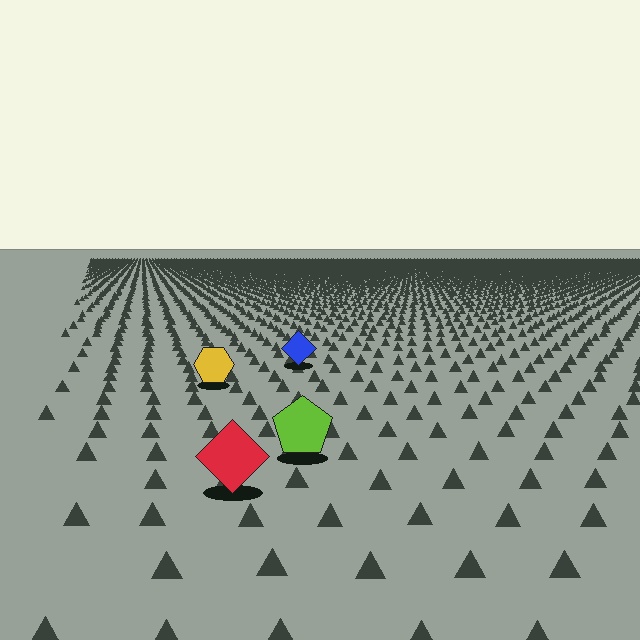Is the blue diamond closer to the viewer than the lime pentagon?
No. The lime pentagon is closer — you can tell from the texture gradient: the ground texture is coarser near it.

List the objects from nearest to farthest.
From nearest to farthest: the red diamond, the lime pentagon, the yellow hexagon, the blue diamond.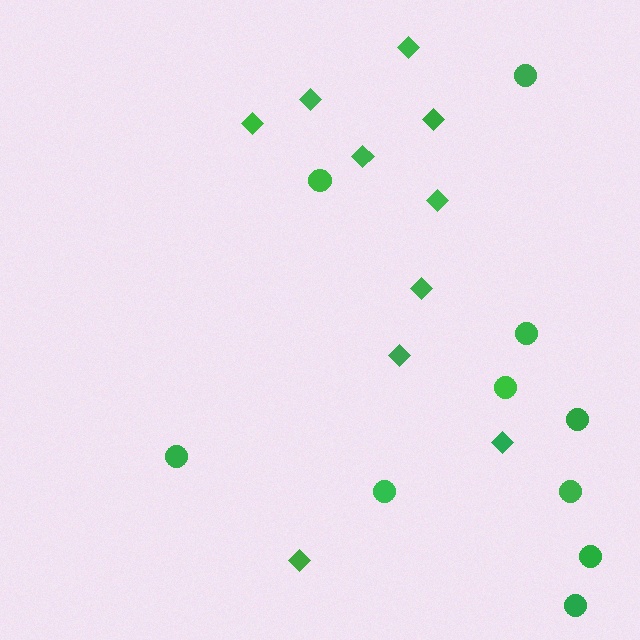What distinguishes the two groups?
There are 2 groups: one group of diamonds (10) and one group of circles (10).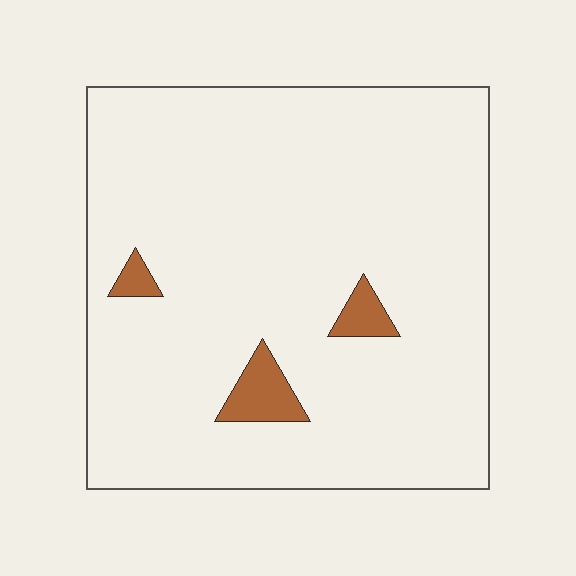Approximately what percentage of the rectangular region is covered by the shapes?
Approximately 5%.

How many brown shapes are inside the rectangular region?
3.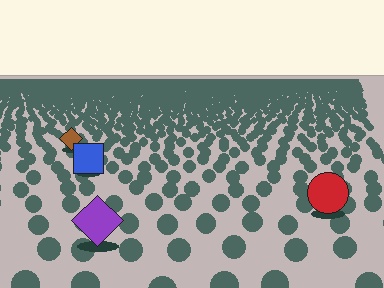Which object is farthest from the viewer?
The brown diamond is farthest from the viewer. It appears smaller and the ground texture around it is denser.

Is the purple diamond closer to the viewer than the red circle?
Yes. The purple diamond is closer — you can tell from the texture gradient: the ground texture is coarser near it.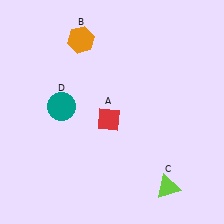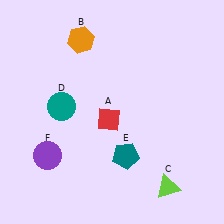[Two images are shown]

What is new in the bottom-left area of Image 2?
A purple circle (F) was added in the bottom-left area of Image 2.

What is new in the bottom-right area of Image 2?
A teal pentagon (E) was added in the bottom-right area of Image 2.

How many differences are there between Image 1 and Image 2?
There are 2 differences between the two images.